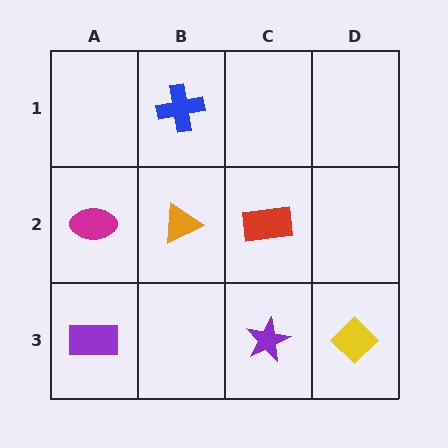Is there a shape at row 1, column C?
No, that cell is empty.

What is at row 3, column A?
A purple rectangle.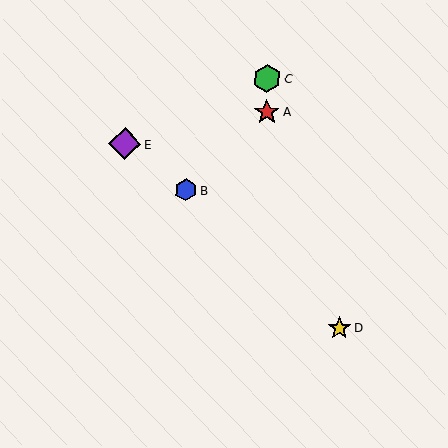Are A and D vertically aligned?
No, A is at x≈267 and D is at x≈340.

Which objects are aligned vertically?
Objects A, C are aligned vertically.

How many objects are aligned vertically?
2 objects (A, C) are aligned vertically.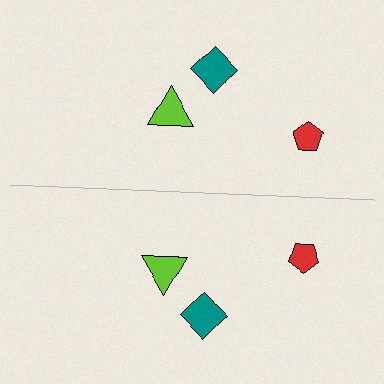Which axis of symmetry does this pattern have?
The pattern has a horizontal axis of symmetry running through the center of the image.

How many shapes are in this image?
There are 6 shapes in this image.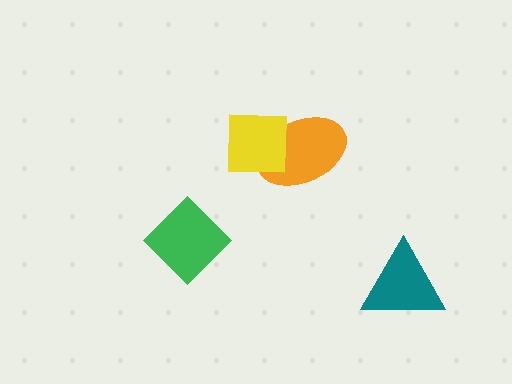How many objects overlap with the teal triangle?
0 objects overlap with the teal triangle.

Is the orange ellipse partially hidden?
Yes, it is partially covered by another shape.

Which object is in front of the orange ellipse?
The yellow square is in front of the orange ellipse.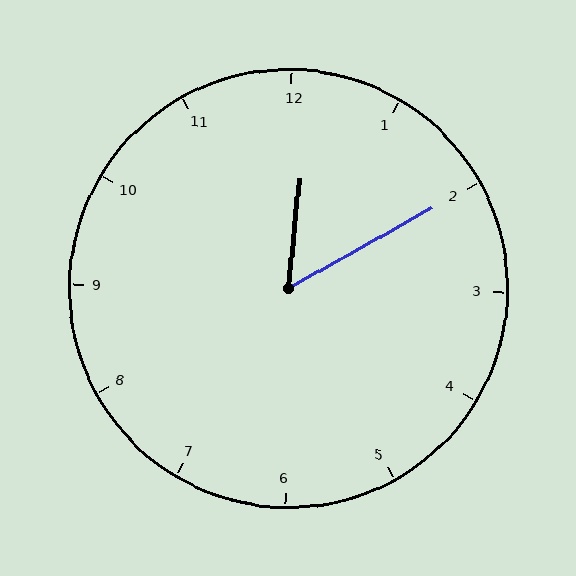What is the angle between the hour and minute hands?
Approximately 55 degrees.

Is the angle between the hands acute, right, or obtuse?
It is acute.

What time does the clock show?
12:10.